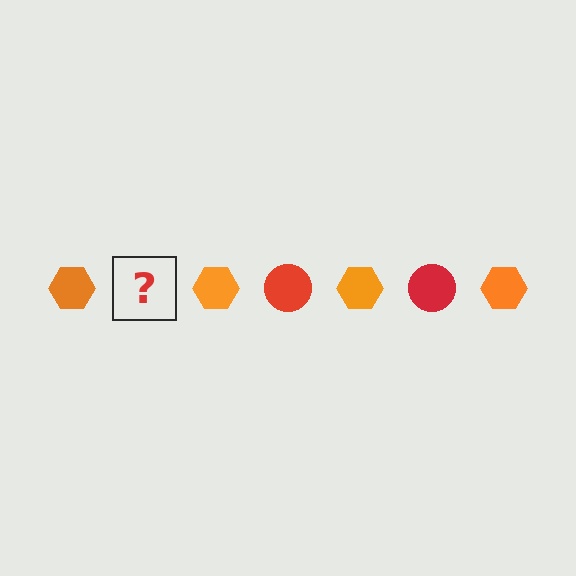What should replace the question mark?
The question mark should be replaced with a red circle.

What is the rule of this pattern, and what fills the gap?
The rule is that the pattern alternates between orange hexagon and red circle. The gap should be filled with a red circle.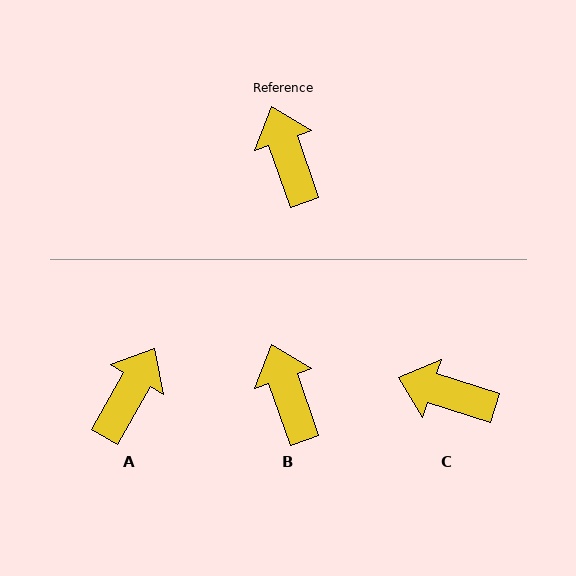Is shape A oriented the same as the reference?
No, it is off by about 48 degrees.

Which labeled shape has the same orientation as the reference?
B.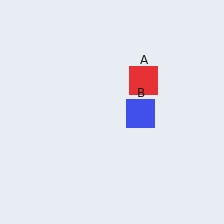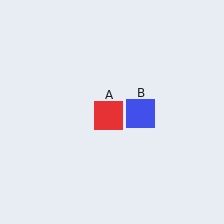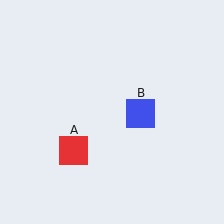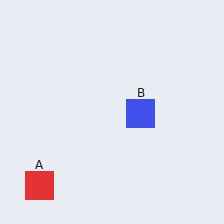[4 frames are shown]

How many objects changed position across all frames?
1 object changed position: red square (object A).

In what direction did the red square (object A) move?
The red square (object A) moved down and to the left.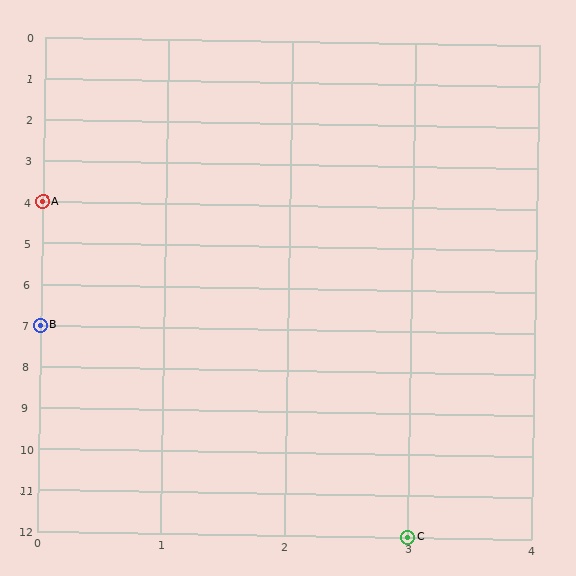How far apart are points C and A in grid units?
Points C and A are 3 columns and 8 rows apart (about 8.5 grid units diagonally).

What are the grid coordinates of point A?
Point A is at grid coordinates (0, 4).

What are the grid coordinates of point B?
Point B is at grid coordinates (0, 7).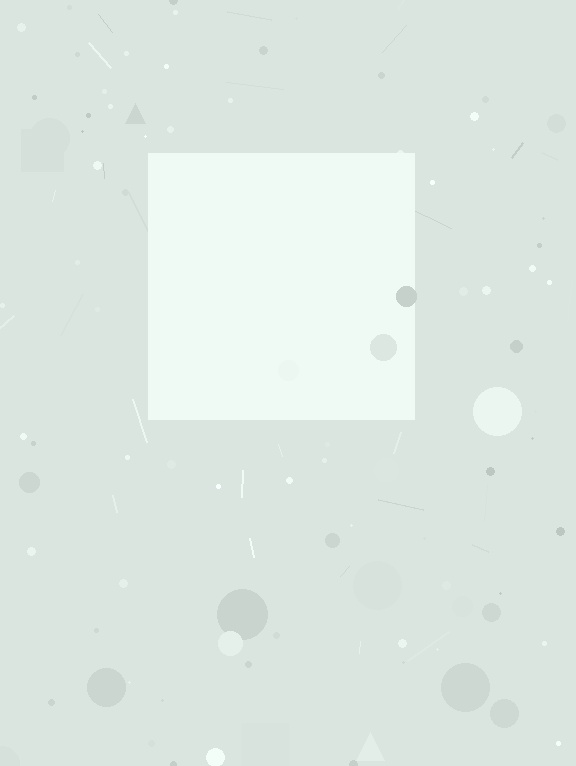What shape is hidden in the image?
A square is hidden in the image.